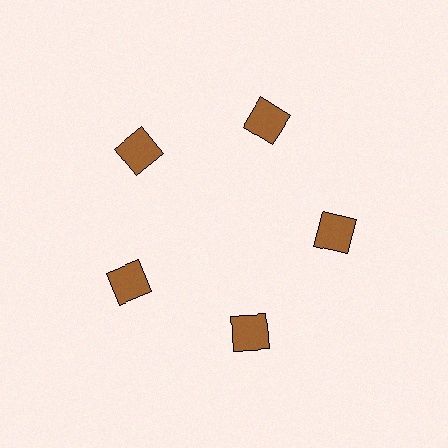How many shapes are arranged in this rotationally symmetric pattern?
There are 5 shapes, arranged in 5 groups of 1.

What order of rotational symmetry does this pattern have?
This pattern has 5-fold rotational symmetry.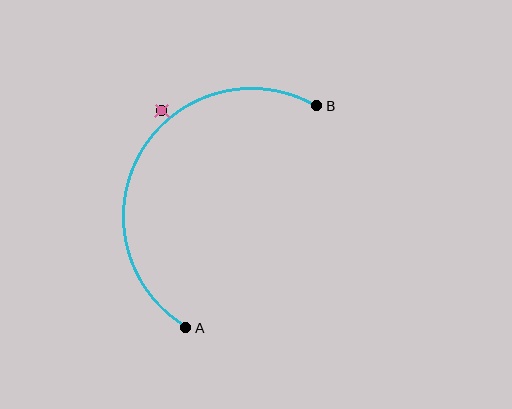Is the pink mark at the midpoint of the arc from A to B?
No — the pink mark does not lie on the arc at all. It sits slightly outside the curve.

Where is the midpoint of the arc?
The arc midpoint is the point on the curve farthest from the straight line joining A and B. It sits to the left of that line.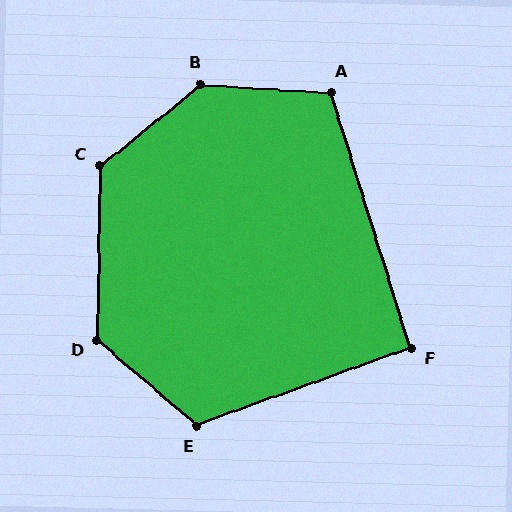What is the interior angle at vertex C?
Approximately 130 degrees (obtuse).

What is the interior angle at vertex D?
Approximately 130 degrees (obtuse).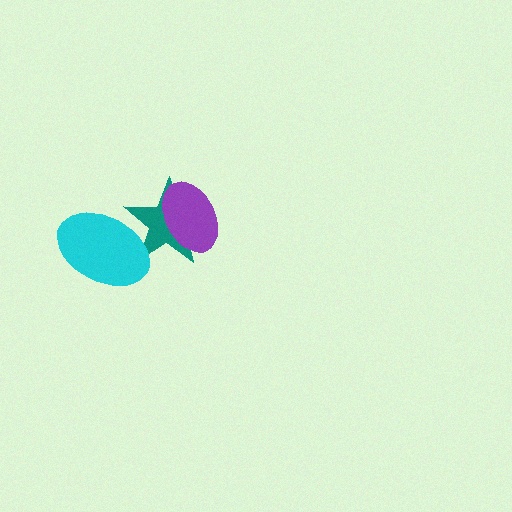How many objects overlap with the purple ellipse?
1 object overlaps with the purple ellipse.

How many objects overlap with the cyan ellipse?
1 object overlaps with the cyan ellipse.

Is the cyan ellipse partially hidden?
No, no other shape covers it.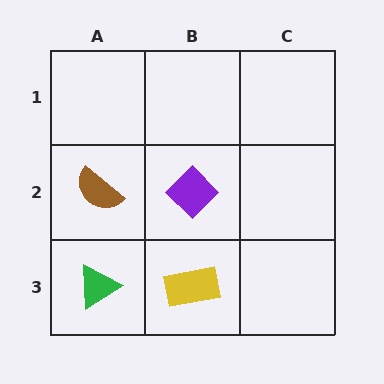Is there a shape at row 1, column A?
No, that cell is empty.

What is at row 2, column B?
A purple diamond.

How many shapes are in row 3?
2 shapes.